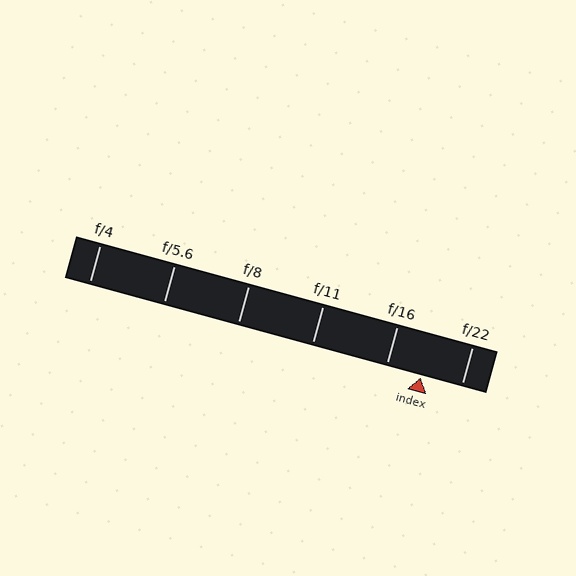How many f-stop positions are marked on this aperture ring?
There are 6 f-stop positions marked.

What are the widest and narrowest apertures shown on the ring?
The widest aperture shown is f/4 and the narrowest is f/22.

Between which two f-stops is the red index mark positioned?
The index mark is between f/16 and f/22.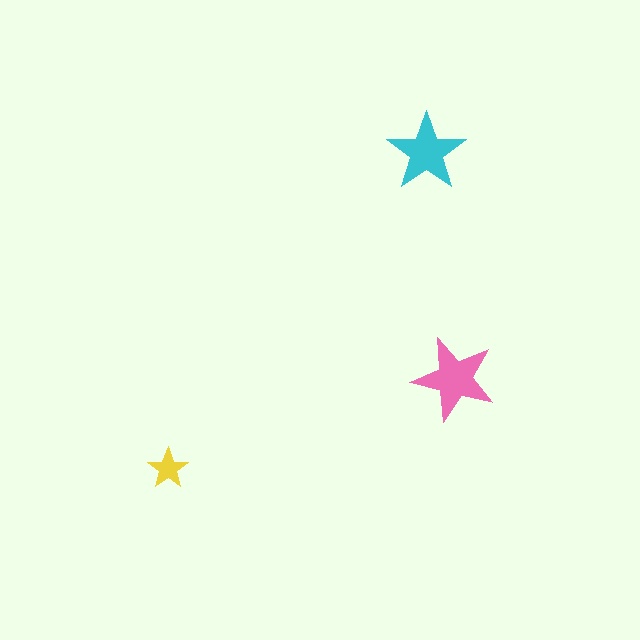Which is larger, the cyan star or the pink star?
The pink one.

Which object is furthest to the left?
The yellow star is leftmost.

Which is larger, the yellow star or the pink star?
The pink one.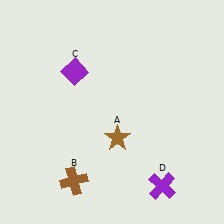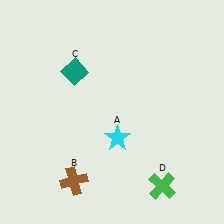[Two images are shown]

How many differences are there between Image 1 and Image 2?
There are 3 differences between the two images.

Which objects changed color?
A changed from brown to cyan. C changed from purple to teal. D changed from purple to green.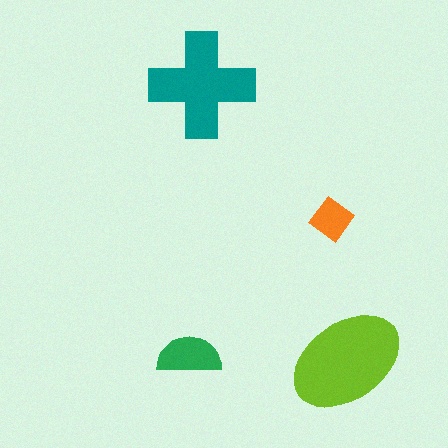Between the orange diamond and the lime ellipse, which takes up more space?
The lime ellipse.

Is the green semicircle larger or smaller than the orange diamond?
Larger.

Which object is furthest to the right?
The lime ellipse is rightmost.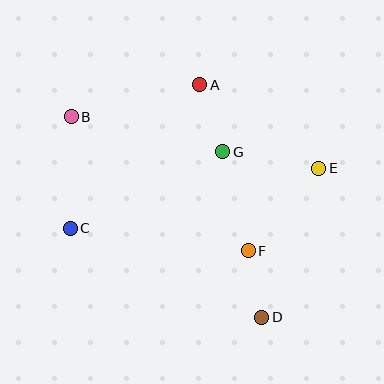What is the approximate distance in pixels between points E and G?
The distance between E and G is approximately 98 pixels.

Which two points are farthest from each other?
Points B and D are farthest from each other.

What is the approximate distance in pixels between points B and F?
The distance between B and F is approximately 222 pixels.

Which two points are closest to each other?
Points D and F are closest to each other.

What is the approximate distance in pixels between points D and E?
The distance between D and E is approximately 160 pixels.